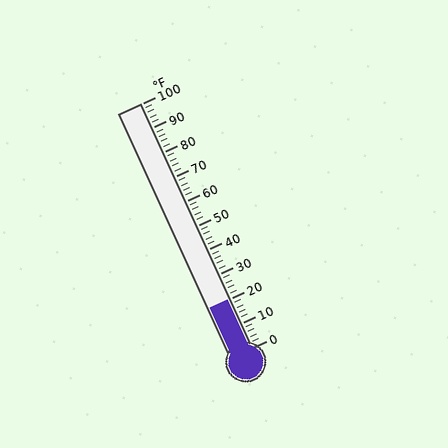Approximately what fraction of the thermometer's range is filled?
The thermometer is filled to approximately 20% of its range.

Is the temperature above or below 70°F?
The temperature is below 70°F.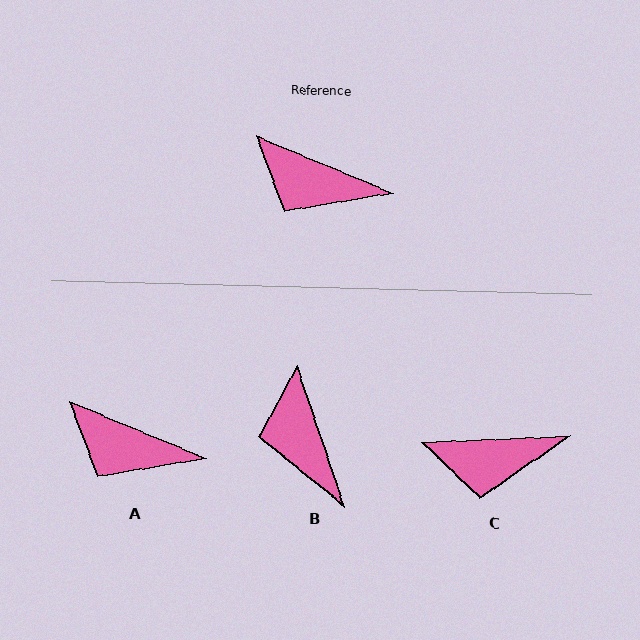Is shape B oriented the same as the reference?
No, it is off by about 49 degrees.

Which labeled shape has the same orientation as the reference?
A.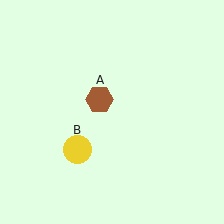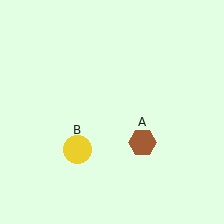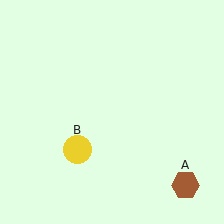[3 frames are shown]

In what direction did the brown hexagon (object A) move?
The brown hexagon (object A) moved down and to the right.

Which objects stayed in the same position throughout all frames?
Yellow circle (object B) remained stationary.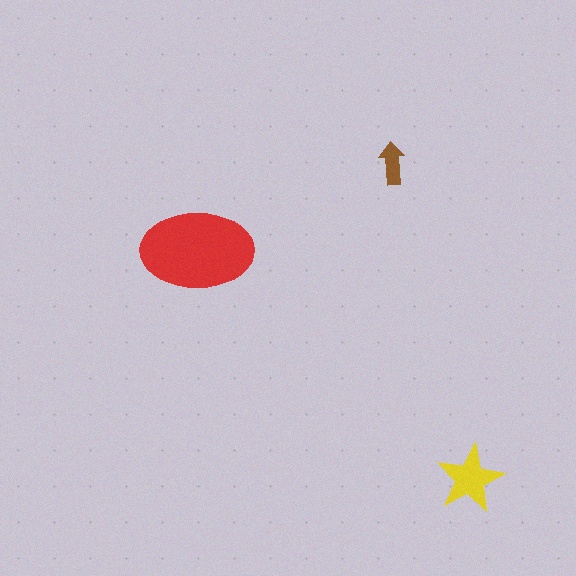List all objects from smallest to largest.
The brown arrow, the yellow star, the red ellipse.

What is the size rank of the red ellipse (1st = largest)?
1st.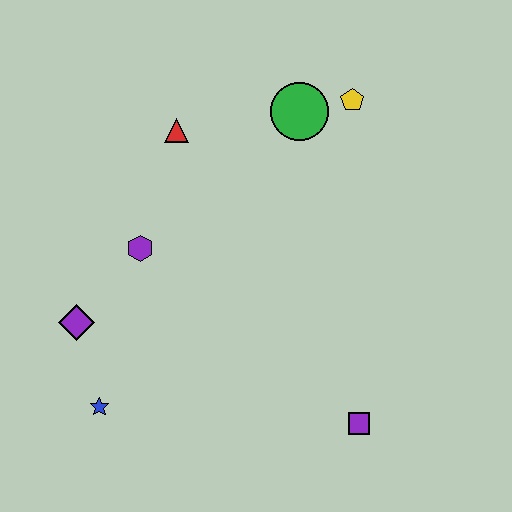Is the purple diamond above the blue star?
Yes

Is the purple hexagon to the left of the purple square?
Yes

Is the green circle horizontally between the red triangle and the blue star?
No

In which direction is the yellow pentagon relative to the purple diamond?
The yellow pentagon is to the right of the purple diamond.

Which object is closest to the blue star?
The purple diamond is closest to the blue star.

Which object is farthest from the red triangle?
The purple square is farthest from the red triangle.